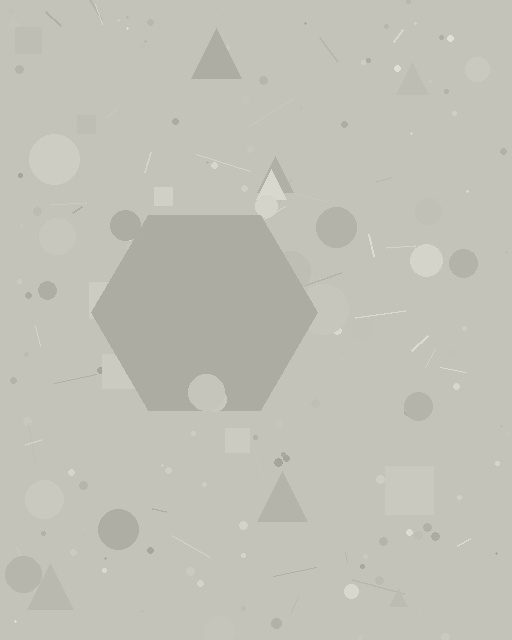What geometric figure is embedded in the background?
A hexagon is embedded in the background.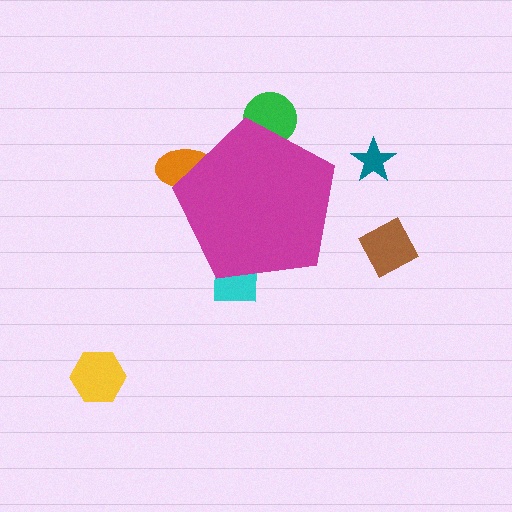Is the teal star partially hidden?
No, the teal star is fully visible.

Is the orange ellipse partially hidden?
Yes, the orange ellipse is partially hidden behind the magenta pentagon.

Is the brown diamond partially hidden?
No, the brown diamond is fully visible.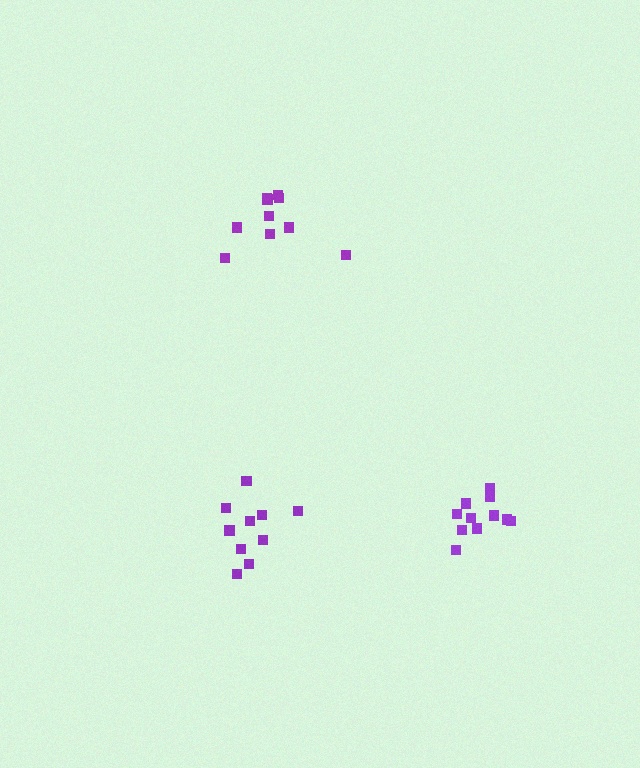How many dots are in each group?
Group 1: 10 dots, Group 2: 12 dots, Group 3: 10 dots (32 total).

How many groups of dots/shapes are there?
There are 3 groups.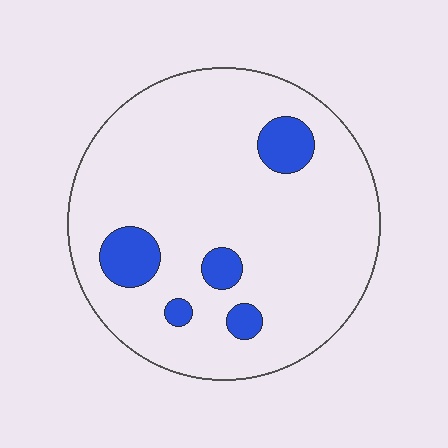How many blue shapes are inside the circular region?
5.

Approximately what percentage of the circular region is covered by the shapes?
Approximately 10%.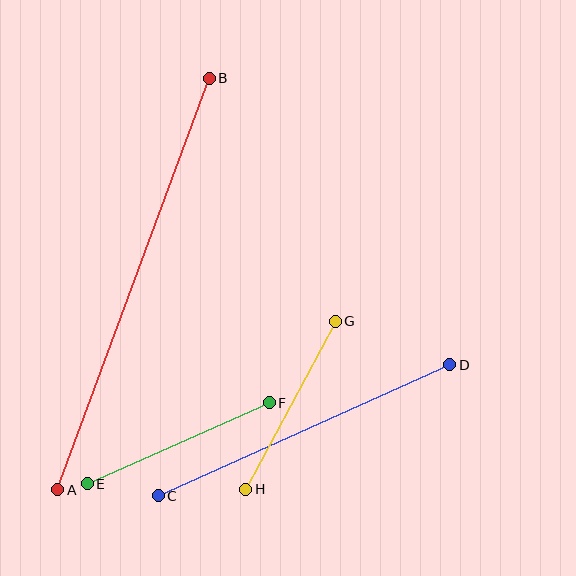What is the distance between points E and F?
The distance is approximately 199 pixels.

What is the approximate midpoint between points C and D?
The midpoint is at approximately (304, 430) pixels.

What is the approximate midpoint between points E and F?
The midpoint is at approximately (178, 443) pixels.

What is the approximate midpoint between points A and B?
The midpoint is at approximately (134, 284) pixels.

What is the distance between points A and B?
The distance is approximately 438 pixels.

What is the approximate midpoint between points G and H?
The midpoint is at approximately (291, 405) pixels.